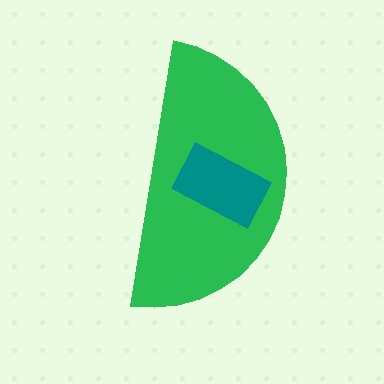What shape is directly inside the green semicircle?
The teal rectangle.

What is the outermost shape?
The green semicircle.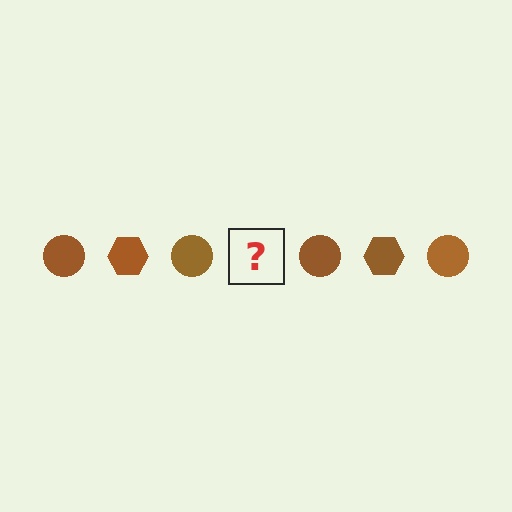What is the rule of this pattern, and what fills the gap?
The rule is that the pattern cycles through circle, hexagon shapes in brown. The gap should be filled with a brown hexagon.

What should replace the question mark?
The question mark should be replaced with a brown hexagon.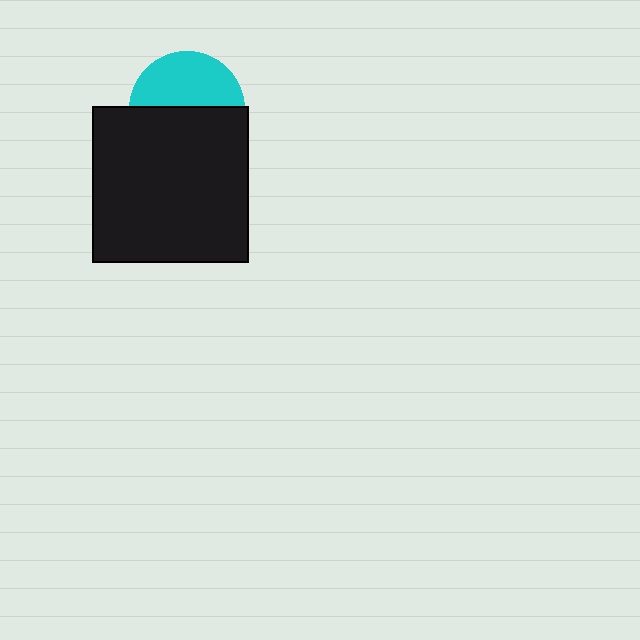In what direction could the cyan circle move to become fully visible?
The cyan circle could move up. That would shift it out from behind the black square entirely.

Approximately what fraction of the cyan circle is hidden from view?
Roughly 54% of the cyan circle is hidden behind the black square.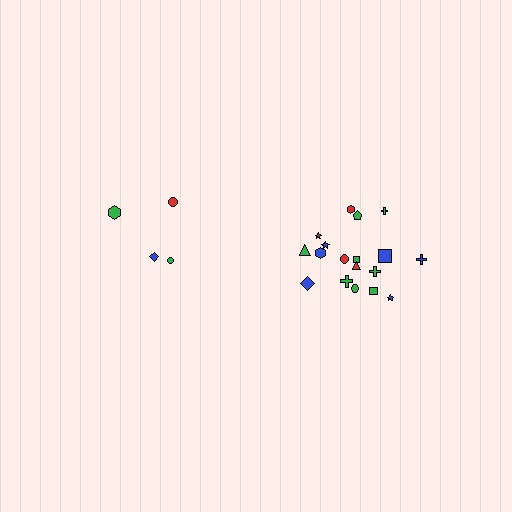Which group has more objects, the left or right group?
The right group.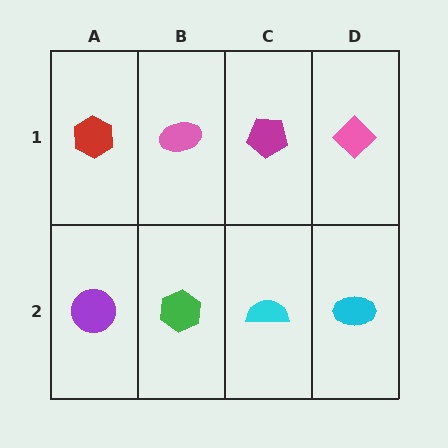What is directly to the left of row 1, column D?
A magenta pentagon.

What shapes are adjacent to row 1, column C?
A cyan semicircle (row 2, column C), a pink ellipse (row 1, column B), a pink diamond (row 1, column D).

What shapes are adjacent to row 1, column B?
A green hexagon (row 2, column B), a red hexagon (row 1, column A), a magenta pentagon (row 1, column C).